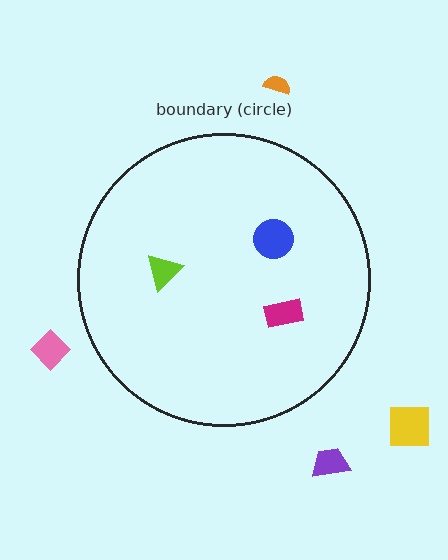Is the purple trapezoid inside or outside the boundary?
Outside.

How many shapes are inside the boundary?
3 inside, 4 outside.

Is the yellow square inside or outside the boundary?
Outside.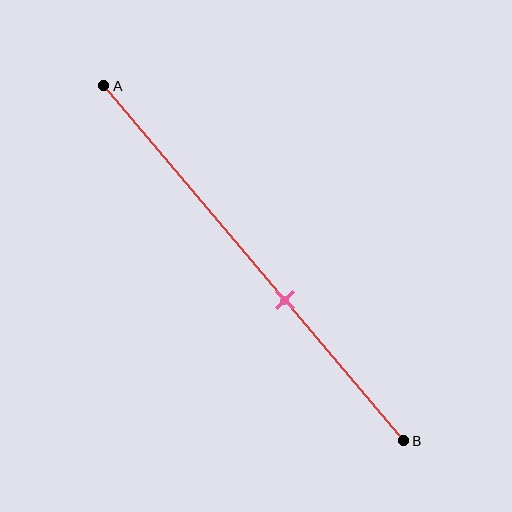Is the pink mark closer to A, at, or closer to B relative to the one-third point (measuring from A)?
The pink mark is closer to point B than the one-third point of segment AB.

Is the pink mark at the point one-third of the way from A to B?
No, the mark is at about 60% from A, not at the 33% one-third point.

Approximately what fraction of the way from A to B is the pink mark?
The pink mark is approximately 60% of the way from A to B.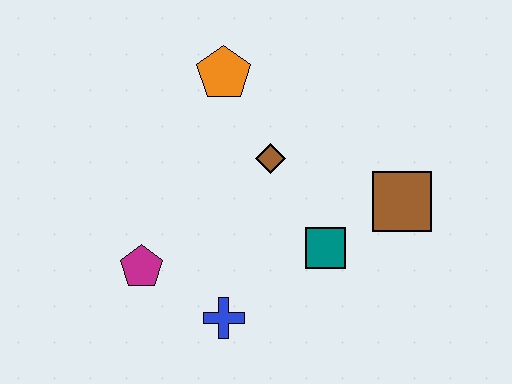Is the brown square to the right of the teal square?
Yes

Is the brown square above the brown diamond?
No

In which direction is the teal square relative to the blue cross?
The teal square is to the right of the blue cross.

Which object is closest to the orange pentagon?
The brown diamond is closest to the orange pentagon.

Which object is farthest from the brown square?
The magenta pentagon is farthest from the brown square.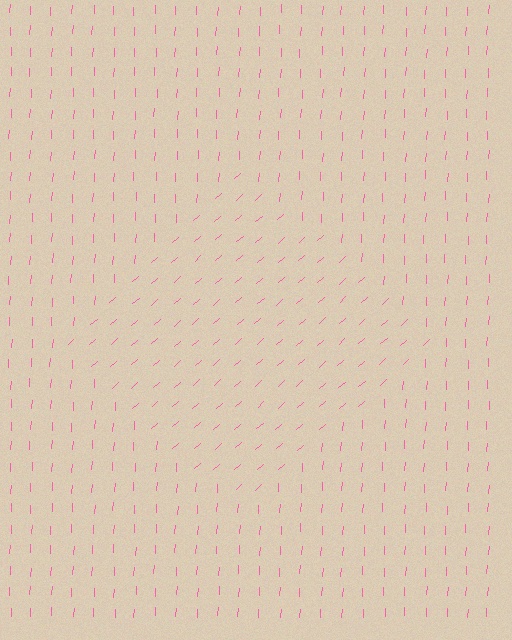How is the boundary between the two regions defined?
The boundary is defined purely by a change in line orientation (approximately 45 degrees difference). All lines are the same color and thickness.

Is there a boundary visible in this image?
Yes, there is a texture boundary formed by a change in line orientation.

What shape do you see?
I see a diamond.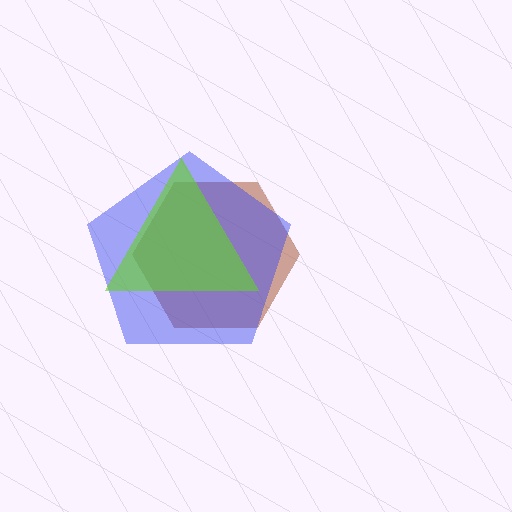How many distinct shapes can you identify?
There are 3 distinct shapes: a brown hexagon, a blue pentagon, a lime triangle.